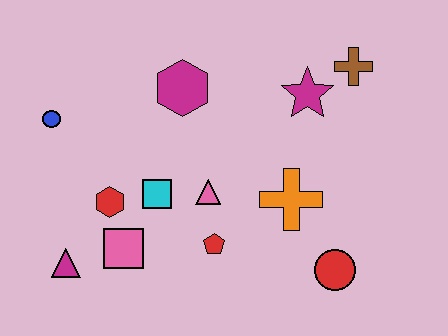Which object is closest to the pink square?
The red hexagon is closest to the pink square.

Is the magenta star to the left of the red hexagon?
No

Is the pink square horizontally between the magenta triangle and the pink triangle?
Yes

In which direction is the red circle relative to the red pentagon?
The red circle is to the right of the red pentagon.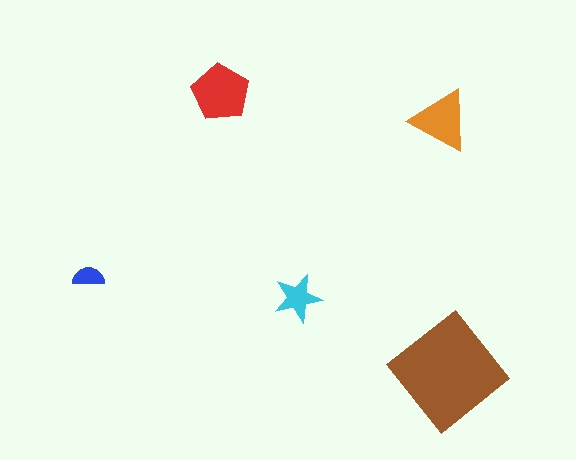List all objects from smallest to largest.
The blue semicircle, the cyan star, the orange triangle, the red pentagon, the brown diamond.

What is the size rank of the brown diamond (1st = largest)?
1st.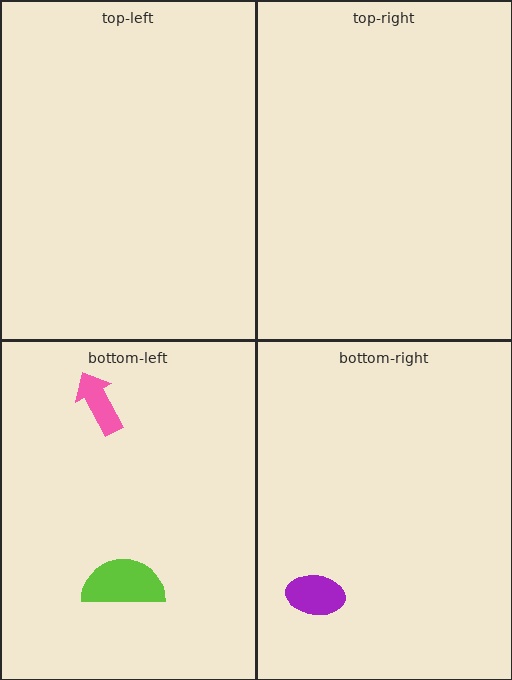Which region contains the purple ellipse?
The bottom-right region.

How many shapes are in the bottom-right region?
1.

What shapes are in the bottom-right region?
The purple ellipse.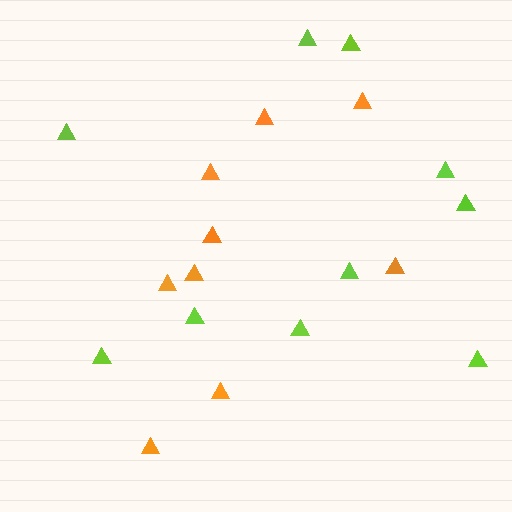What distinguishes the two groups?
There are 2 groups: one group of orange triangles (9) and one group of lime triangles (10).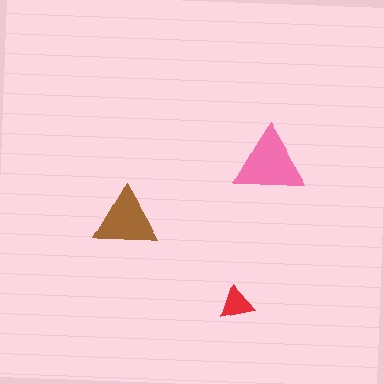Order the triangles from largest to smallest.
the pink one, the brown one, the red one.